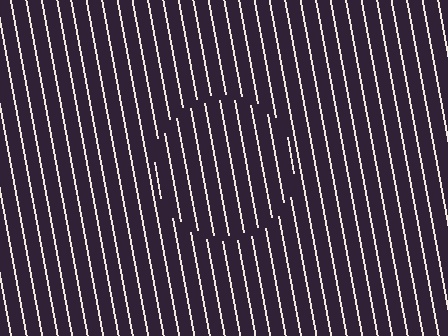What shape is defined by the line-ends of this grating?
An illusory circle. The interior of the shape contains the same grating, shifted by half a period — the contour is defined by the phase discontinuity where line-ends from the inner and outer gratings abut.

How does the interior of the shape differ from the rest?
The interior of the shape contains the same grating, shifted by half a period — the contour is defined by the phase discontinuity where line-ends from the inner and outer gratings abut.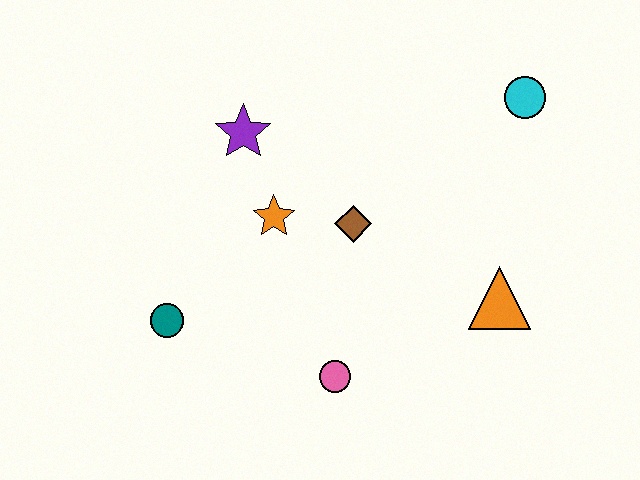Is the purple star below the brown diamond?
No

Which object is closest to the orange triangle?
The brown diamond is closest to the orange triangle.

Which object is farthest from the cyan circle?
The teal circle is farthest from the cyan circle.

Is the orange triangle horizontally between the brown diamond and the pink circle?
No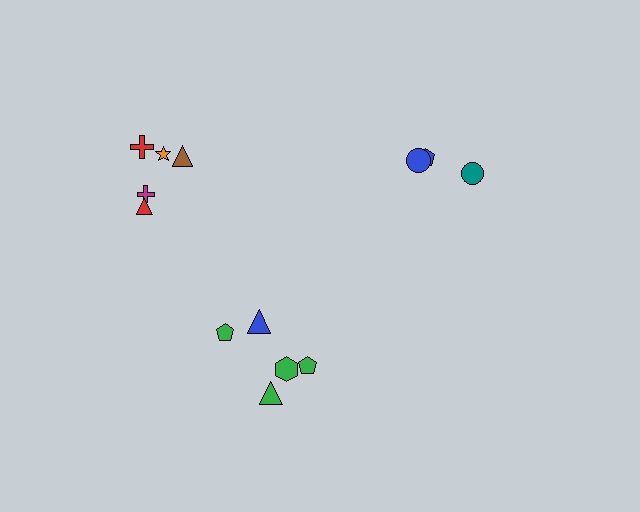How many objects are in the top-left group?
There are 5 objects.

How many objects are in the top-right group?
There are 3 objects.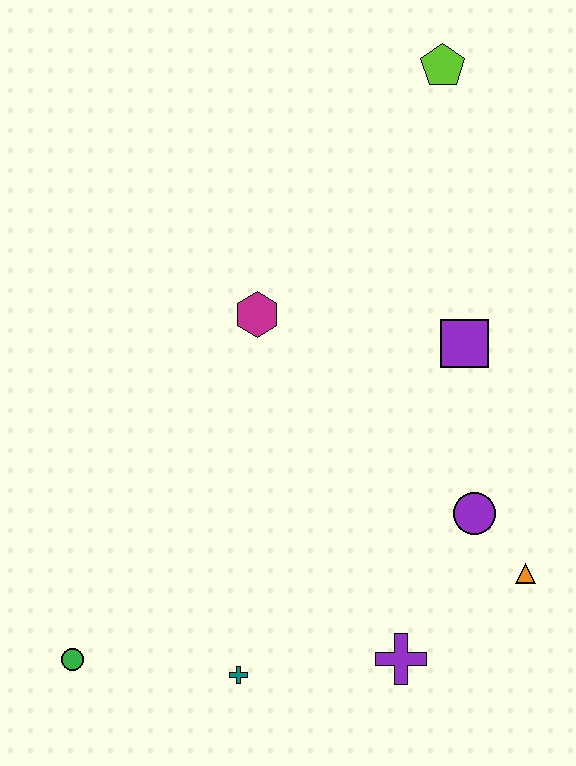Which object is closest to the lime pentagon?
The purple square is closest to the lime pentagon.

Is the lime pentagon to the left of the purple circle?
Yes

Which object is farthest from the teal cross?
The lime pentagon is farthest from the teal cross.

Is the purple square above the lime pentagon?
No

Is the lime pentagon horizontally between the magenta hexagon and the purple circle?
Yes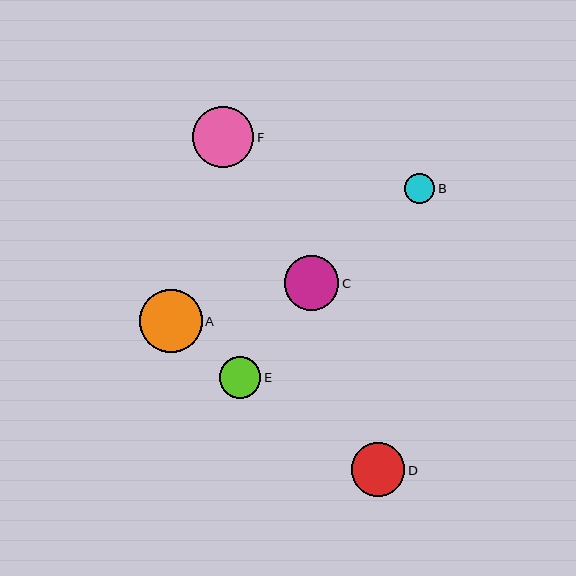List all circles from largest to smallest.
From largest to smallest: A, F, C, D, E, B.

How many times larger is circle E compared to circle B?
Circle E is approximately 1.4 times the size of circle B.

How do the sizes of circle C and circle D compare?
Circle C and circle D are approximately the same size.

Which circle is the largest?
Circle A is the largest with a size of approximately 63 pixels.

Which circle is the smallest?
Circle B is the smallest with a size of approximately 30 pixels.